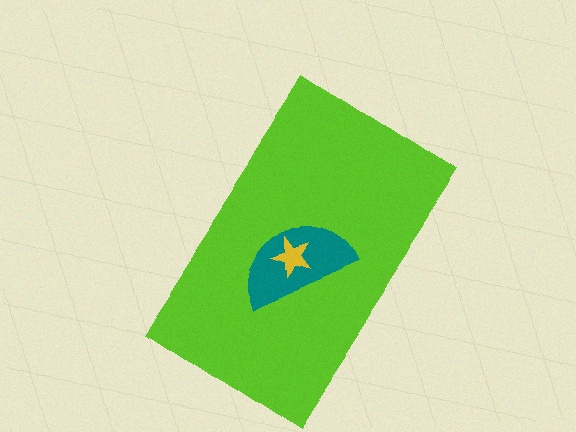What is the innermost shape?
The yellow star.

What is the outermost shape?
The lime rectangle.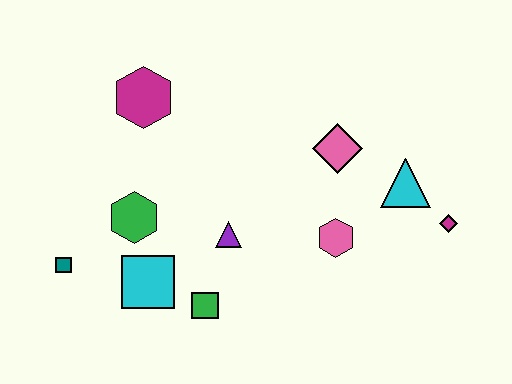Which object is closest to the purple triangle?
The green square is closest to the purple triangle.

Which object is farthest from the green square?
The magenta diamond is farthest from the green square.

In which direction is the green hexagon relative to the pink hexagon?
The green hexagon is to the left of the pink hexagon.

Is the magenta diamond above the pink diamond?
No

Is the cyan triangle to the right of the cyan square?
Yes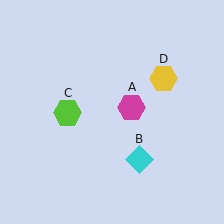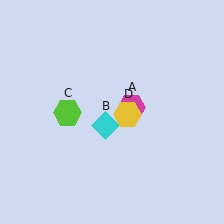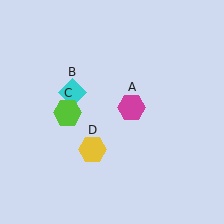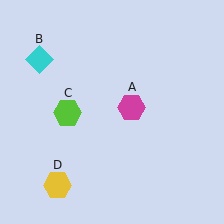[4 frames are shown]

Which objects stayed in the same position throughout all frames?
Magenta hexagon (object A) and lime hexagon (object C) remained stationary.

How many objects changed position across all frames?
2 objects changed position: cyan diamond (object B), yellow hexagon (object D).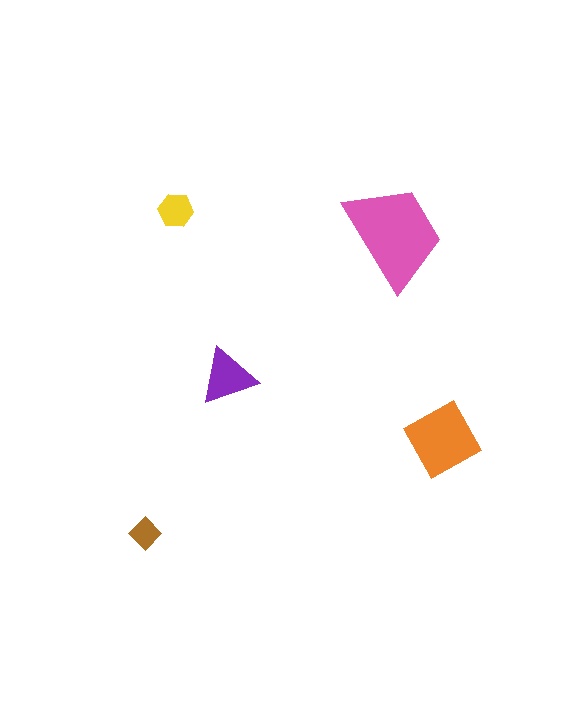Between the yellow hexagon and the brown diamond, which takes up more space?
The yellow hexagon.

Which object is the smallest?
The brown diamond.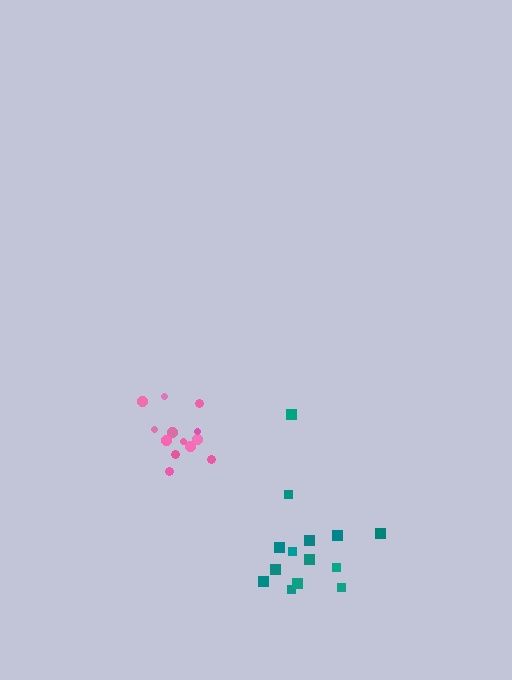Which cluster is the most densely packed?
Pink.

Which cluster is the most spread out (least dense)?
Teal.